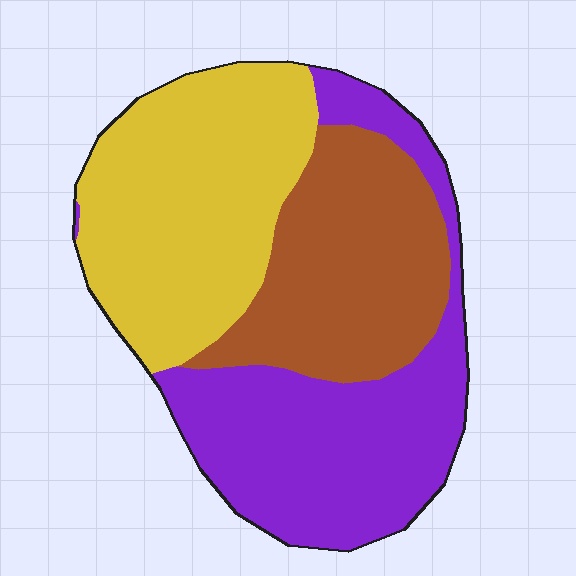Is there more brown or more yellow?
Yellow.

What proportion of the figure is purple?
Purple takes up about three eighths (3/8) of the figure.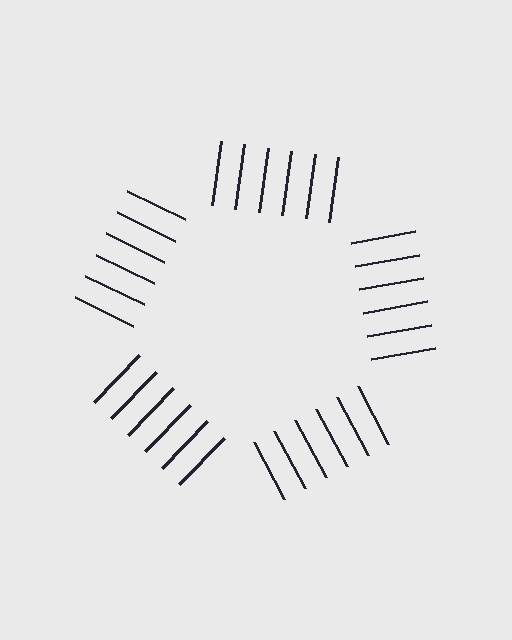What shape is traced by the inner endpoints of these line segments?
An illusory pentagon — the line segments terminate on its edges but no continuous stroke is drawn.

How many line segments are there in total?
30 — 6 along each of the 5 edges.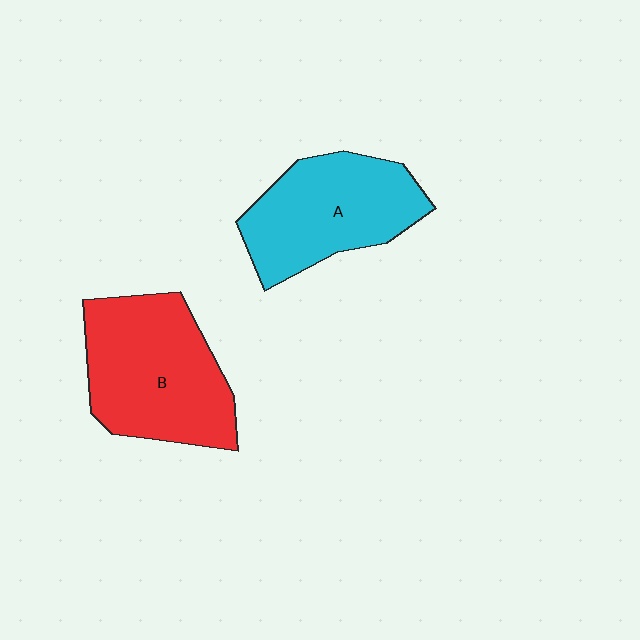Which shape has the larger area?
Shape B (red).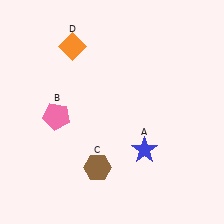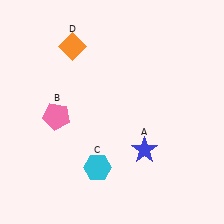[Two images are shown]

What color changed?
The hexagon (C) changed from brown in Image 1 to cyan in Image 2.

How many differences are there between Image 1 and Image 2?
There is 1 difference between the two images.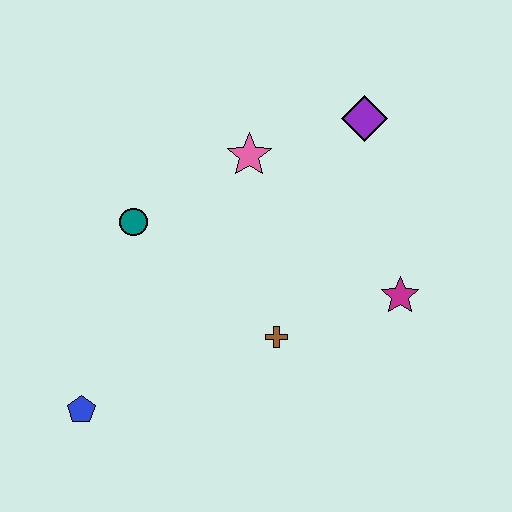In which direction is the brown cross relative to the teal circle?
The brown cross is to the right of the teal circle.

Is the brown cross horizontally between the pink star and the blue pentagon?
No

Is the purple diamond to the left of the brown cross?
No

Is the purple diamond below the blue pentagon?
No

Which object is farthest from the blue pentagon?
The purple diamond is farthest from the blue pentagon.